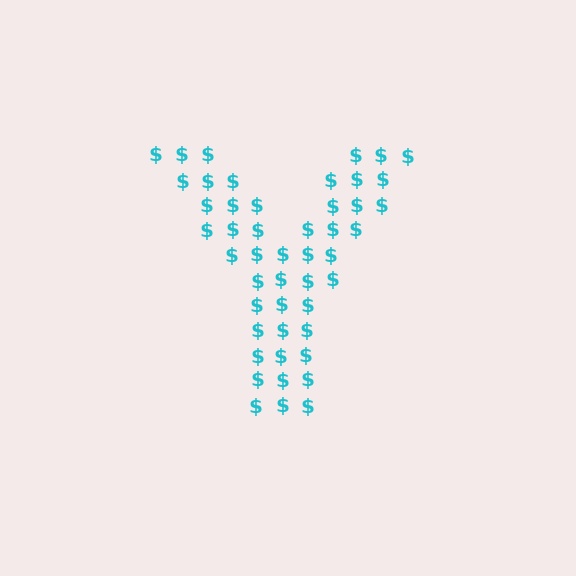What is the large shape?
The large shape is the letter Y.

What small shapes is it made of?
It is made of small dollar signs.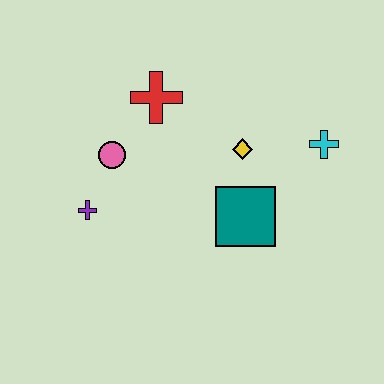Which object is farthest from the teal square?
The purple cross is farthest from the teal square.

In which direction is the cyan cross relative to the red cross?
The cyan cross is to the right of the red cross.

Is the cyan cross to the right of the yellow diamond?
Yes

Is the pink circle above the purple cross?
Yes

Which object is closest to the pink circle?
The purple cross is closest to the pink circle.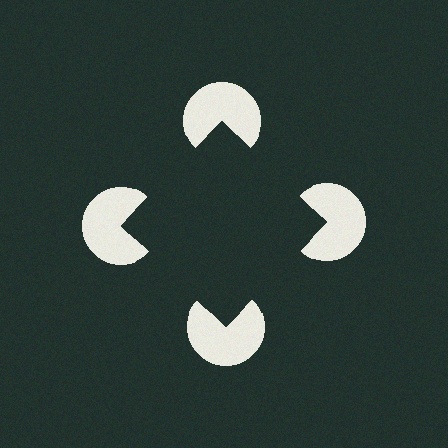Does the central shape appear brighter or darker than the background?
It typically appears slightly darker than the background, even though no actual brightness change is drawn.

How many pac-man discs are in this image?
There are 4 — one at each vertex of the illusory square.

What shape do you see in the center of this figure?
An illusory square — its edges are inferred from the aligned wedge cuts in the pac-man discs, not physically drawn.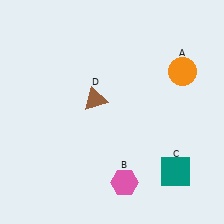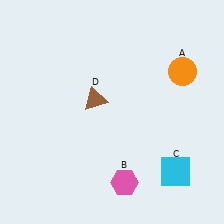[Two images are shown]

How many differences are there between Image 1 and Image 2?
There is 1 difference between the two images.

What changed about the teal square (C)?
In Image 1, C is teal. In Image 2, it changed to cyan.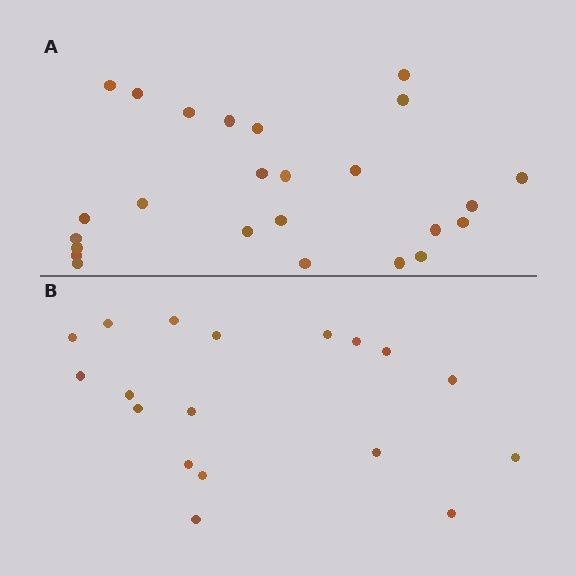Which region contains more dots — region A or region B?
Region A (the top region) has more dots.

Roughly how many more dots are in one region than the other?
Region A has roughly 8 or so more dots than region B.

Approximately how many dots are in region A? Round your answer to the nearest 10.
About 20 dots. (The exact count is 25, which rounds to 20.)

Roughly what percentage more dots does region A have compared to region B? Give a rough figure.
About 40% more.